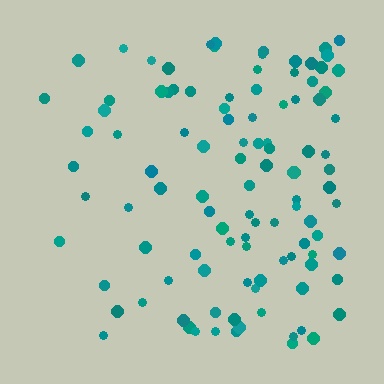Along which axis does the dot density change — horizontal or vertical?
Horizontal.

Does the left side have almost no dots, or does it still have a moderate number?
Still a moderate number, just noticeably fewer than the right.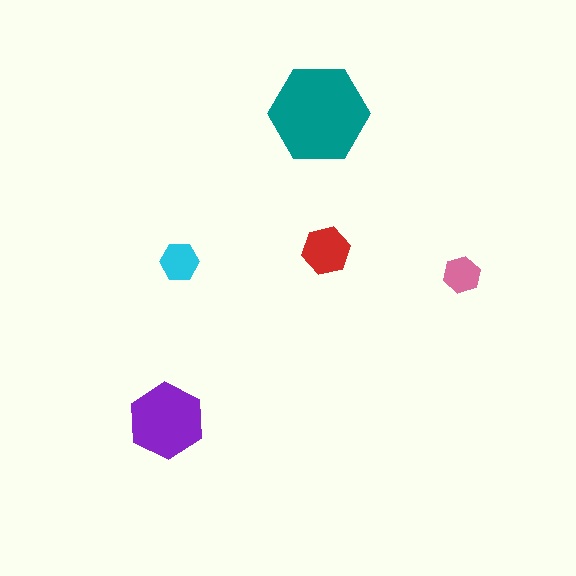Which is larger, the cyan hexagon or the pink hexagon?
The cyan one.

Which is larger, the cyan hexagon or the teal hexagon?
The teal one.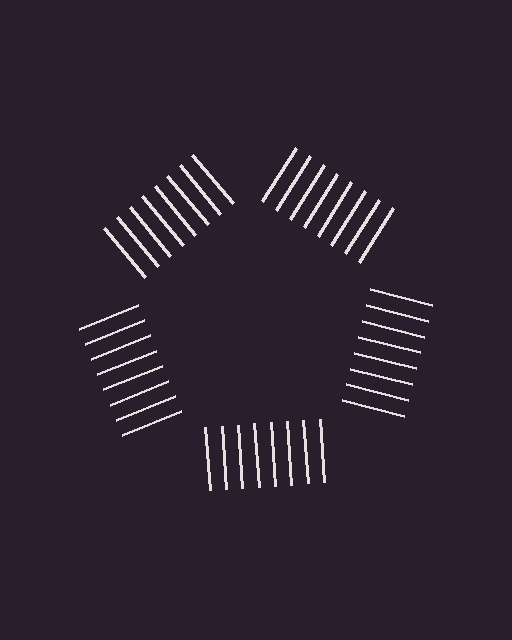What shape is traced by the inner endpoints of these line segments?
An illusory pentagon — the line segments terminate on its edges but no continuous stroke is drawn.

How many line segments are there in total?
40 — 8 along each of the 5 edges.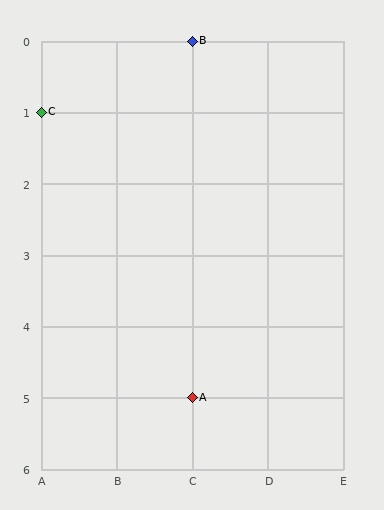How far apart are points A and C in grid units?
Points A and C are 2 columns and 4 rows apart (about 4.5 grid units diagonally).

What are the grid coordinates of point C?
Point C is at grid coordinates (A, 1).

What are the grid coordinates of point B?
Point B is at grid coordinates (C, 0).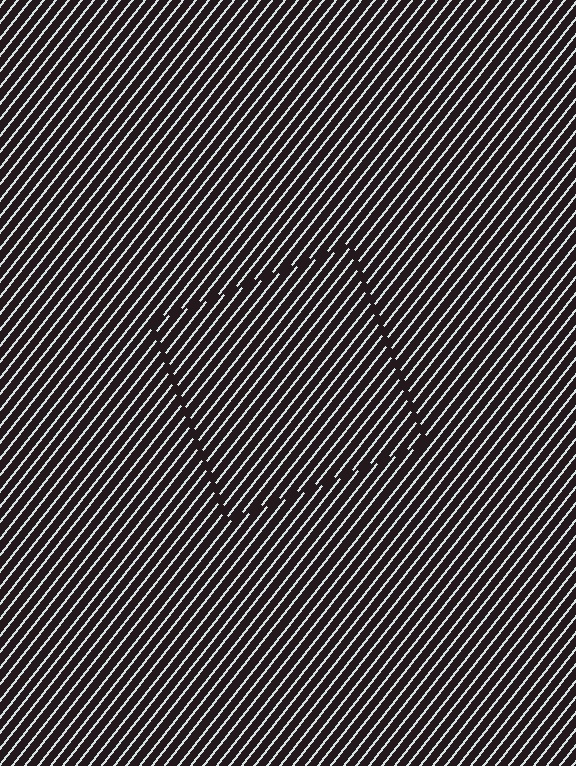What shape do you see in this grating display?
An illusory square. The interior of the shape contains the same grating, shifted by half a period — the contour is defined by the phase discontinuity where line-ends from the inner and outer gratings abut.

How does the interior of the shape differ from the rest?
The interior of the shape contains the same grating, shifted by half a period — the contour is defined by the phase discontinuity where line-ends from the inner and outer gratings abut.